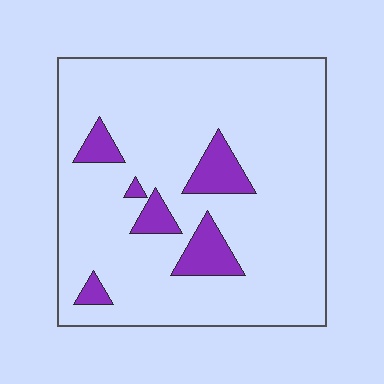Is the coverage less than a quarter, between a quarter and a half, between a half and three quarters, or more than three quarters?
Less than a quarter.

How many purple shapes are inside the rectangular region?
6.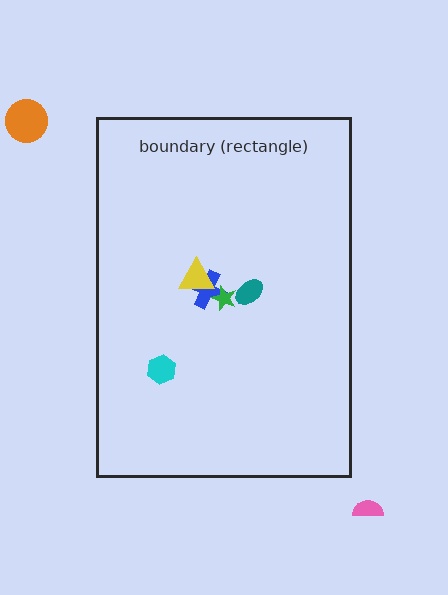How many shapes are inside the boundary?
5 inside, 2 outside.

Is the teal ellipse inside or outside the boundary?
Inside.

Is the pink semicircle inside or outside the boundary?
Outside.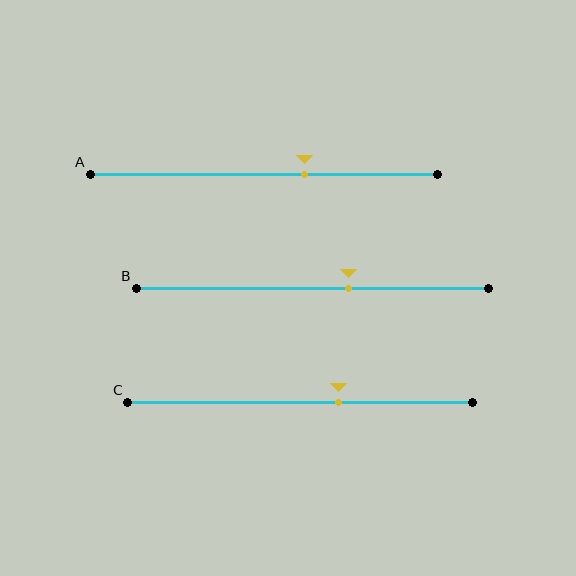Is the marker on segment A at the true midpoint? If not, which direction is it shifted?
No, the marker on segment A is shifted to the right by about 12% of the segment length.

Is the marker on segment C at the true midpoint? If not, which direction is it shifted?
No, the marker on segment C is shifted to the right by about 11% of the segment length.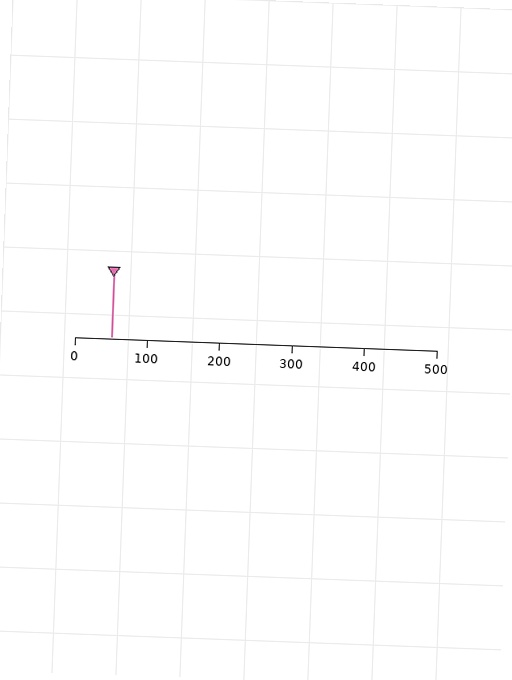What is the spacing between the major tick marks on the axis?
The major ticks are spaced 100 apart.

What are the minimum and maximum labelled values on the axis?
The axis runs from 0 to 500.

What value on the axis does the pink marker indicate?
The marker indicates approximately 50.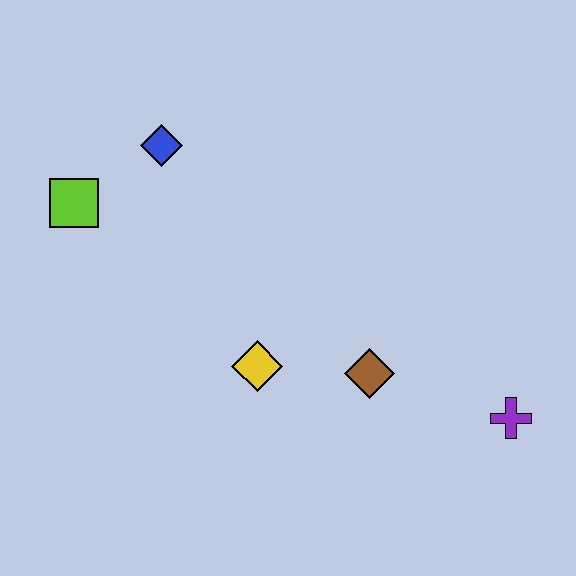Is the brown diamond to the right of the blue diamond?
Yes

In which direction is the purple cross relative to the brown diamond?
The purple cross is to the right of the brown diamond.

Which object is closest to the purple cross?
The brown diamond is closest to the purple cross.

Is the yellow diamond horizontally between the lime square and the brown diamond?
Yes